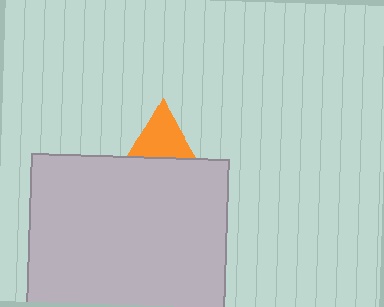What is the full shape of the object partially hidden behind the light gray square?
The partially hidden object is an orange triangle.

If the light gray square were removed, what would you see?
You would see the complete orange triangle.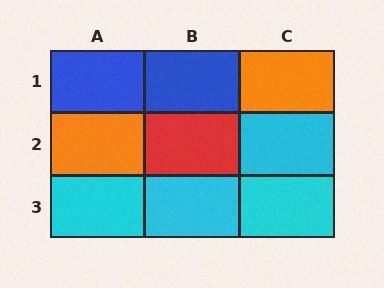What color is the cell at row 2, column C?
Cyan.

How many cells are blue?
2 cells are blue.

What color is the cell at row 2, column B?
Red.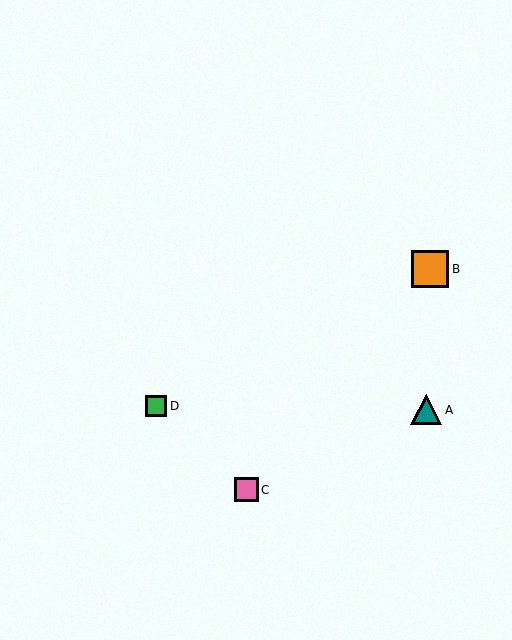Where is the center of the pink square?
The center of the pink square is at (246, 490).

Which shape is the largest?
The orange square (labeled B) is the largest.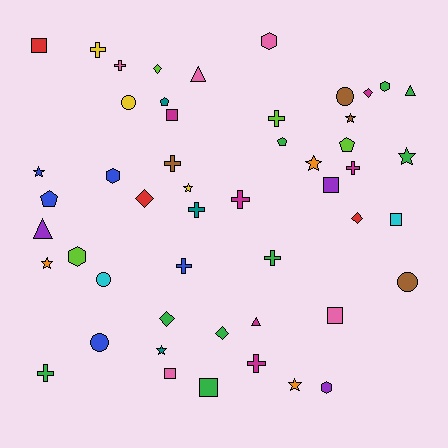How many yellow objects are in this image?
There are 3 yellow objects.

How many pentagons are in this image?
There are 4 pentagons.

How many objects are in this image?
There are 50 objects.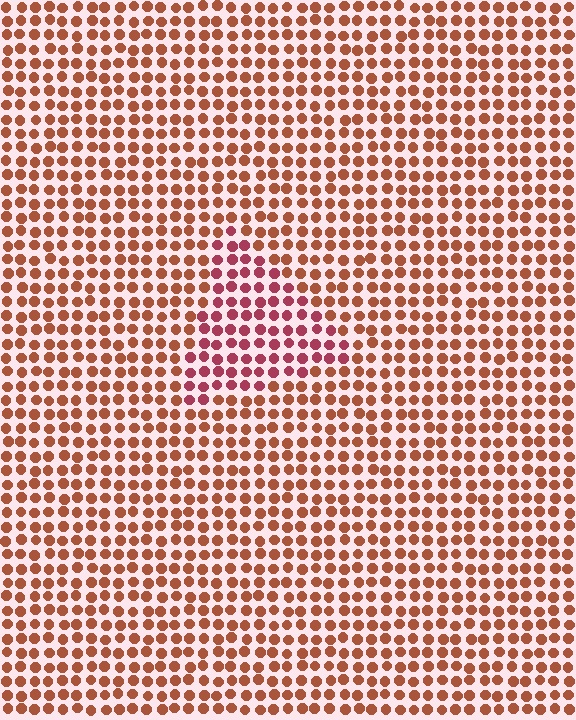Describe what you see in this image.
The image is filled with small brown elements in a uniform arrangement. A triangle-shaped region is visible where the elements are tinted to a slightly different hue, forming a subtle color boundary.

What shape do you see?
I see a triangle.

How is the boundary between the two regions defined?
The boundary is defined purely by a slight shift in hue (about 31 degrees). Spacing, size, and orientation are identical on both sides.